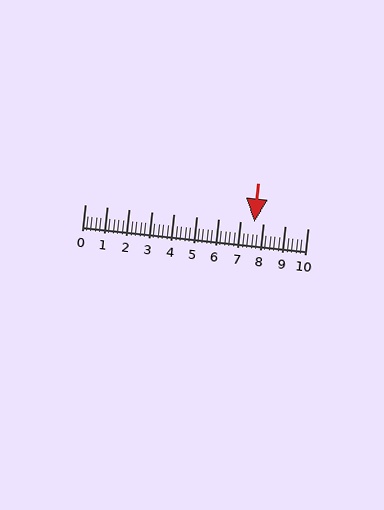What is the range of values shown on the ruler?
The ruler shows values from 0 to 10.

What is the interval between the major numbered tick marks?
The major tick marks are spaced 1 units apart.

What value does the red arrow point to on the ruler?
The red arrow points to approximately 7.6.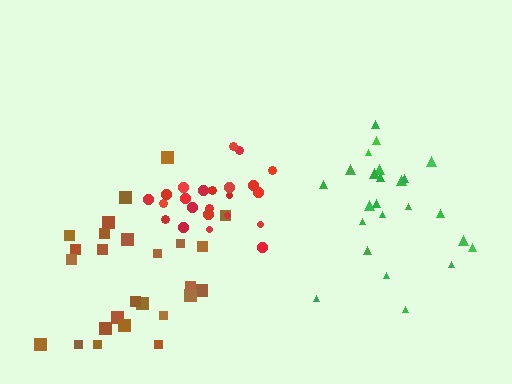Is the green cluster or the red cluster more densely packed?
Red.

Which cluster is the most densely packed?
Red.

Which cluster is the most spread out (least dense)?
Brown.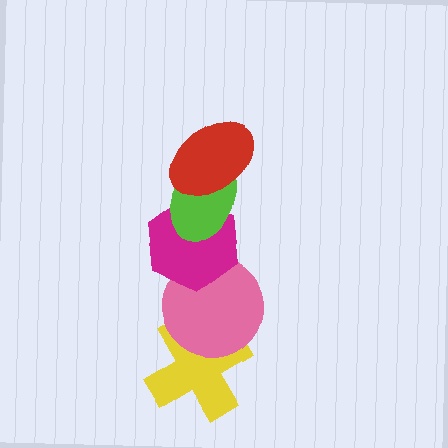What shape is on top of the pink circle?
The magenta hexagon is on top of the pink circle.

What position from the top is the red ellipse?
The red ellipse is 1st from the top.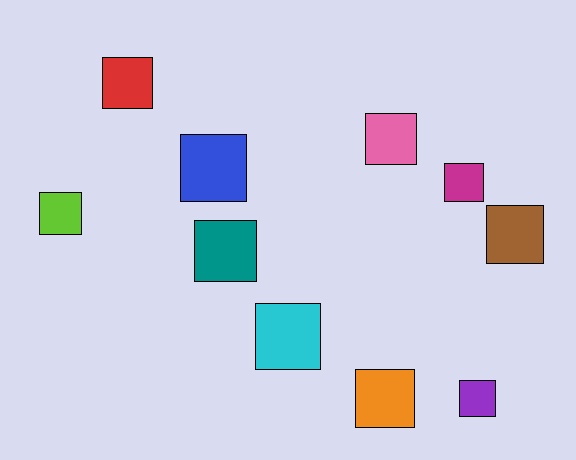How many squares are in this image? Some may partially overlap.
There are 10 squares.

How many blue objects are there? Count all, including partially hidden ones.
There is 1 blue object.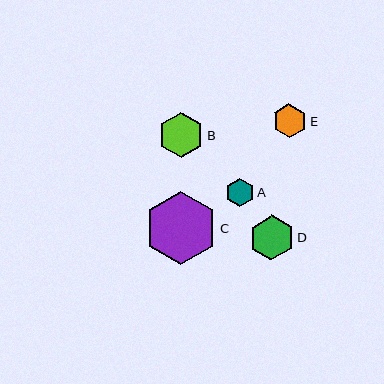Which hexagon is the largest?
Hexagon C is the largest with a size of approximately 73 pixels.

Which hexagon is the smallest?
Hexagon A is the smallest with a size of approximately 28 pixels.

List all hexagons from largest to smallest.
From largest to smallest: C, D, B, E, A.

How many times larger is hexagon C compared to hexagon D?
Hexagon C is approximately 1.6 times the size of hexagon D.